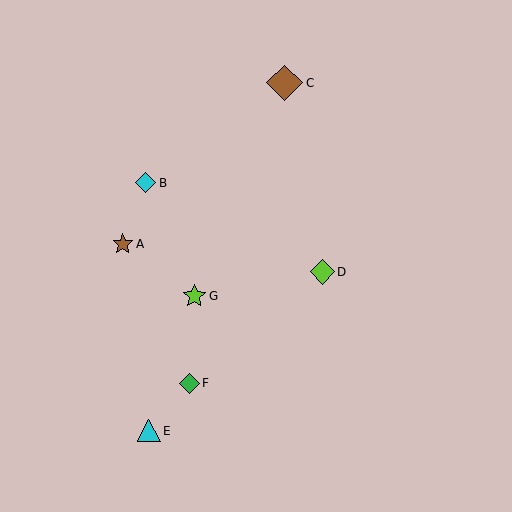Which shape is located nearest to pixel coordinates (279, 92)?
The brown diamond (labeled C) at (285, 83) is nearest to that location.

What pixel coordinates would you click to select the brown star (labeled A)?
Click at (123, 244) to select the brown star A.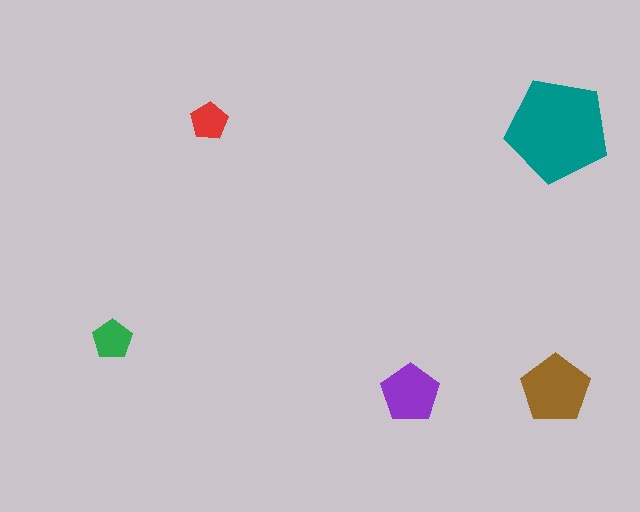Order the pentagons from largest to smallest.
the teal one, the brown one, the purple one, the green one, the red one.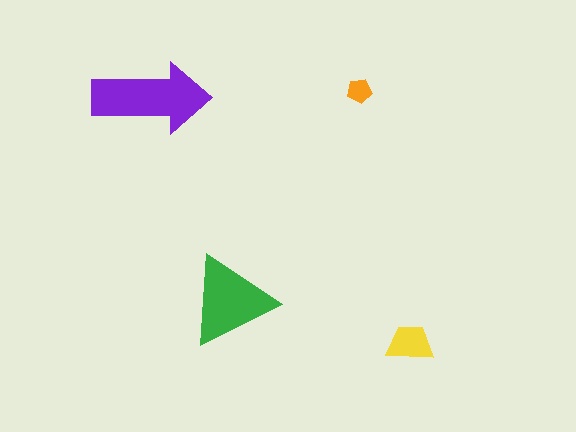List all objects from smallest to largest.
The orange pentagon, the yellow trapezoid, the green triangle, the purple arrow.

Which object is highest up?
The orange pentagon is topmost.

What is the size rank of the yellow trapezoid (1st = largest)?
3rd.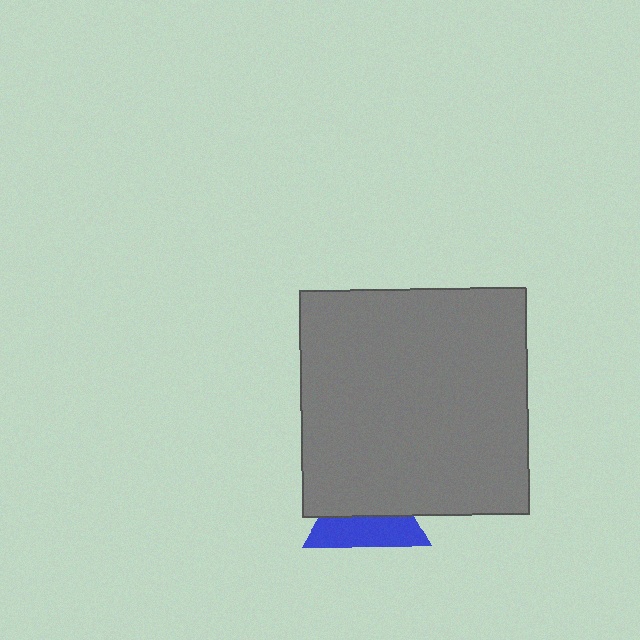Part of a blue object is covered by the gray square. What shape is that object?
It is a triangle.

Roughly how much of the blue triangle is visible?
About half of it is visible (roughly 46%).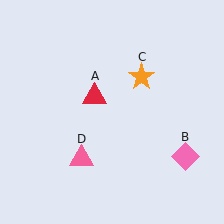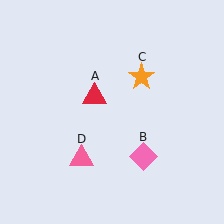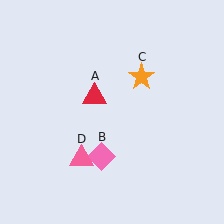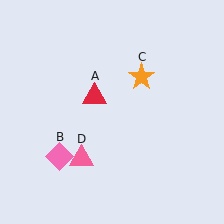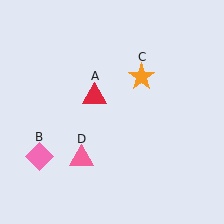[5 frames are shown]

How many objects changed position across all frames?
1 object changed position: pink diamond (object B).